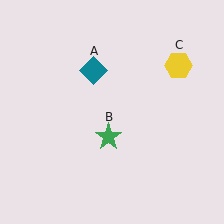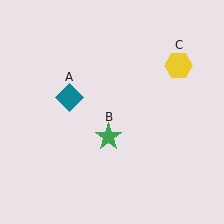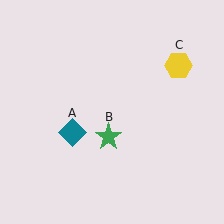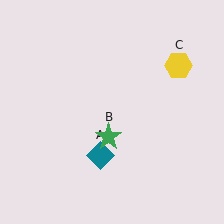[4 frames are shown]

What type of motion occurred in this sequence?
The teal diamond (object A) rotated counterclockwise around the center of the scene.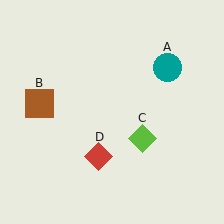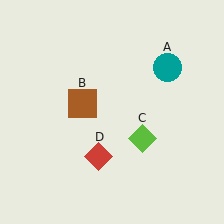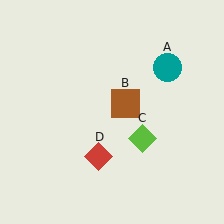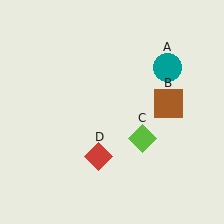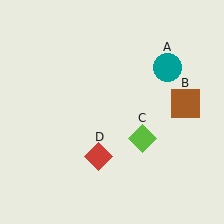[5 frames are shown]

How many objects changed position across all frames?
1 object changed position: brown square (object B).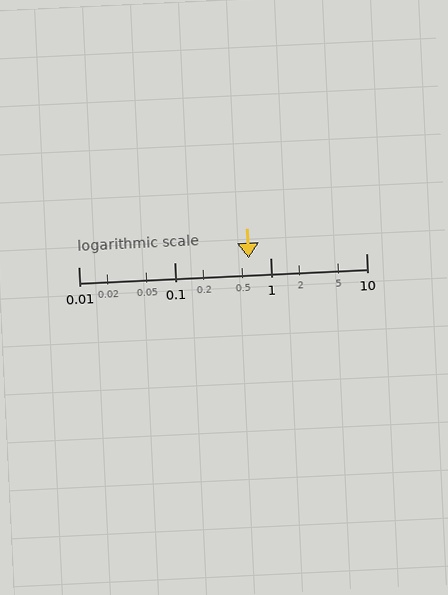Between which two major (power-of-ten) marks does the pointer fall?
The pointer is between 0.1 and 1.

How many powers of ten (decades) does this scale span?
The scale spans 3 decades, from 0.01 to 10.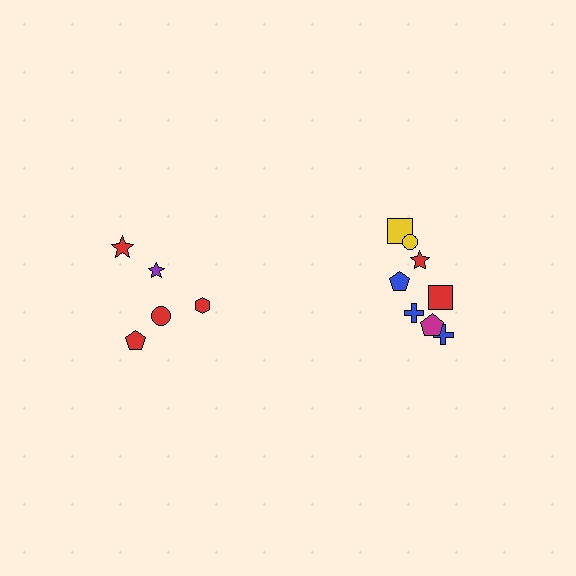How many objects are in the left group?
There are 5 objects.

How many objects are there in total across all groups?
There are 13 objects.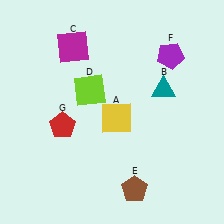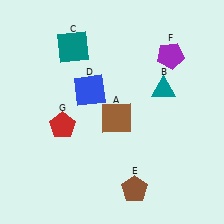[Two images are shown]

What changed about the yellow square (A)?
In Image 1, A is yellow. In Image 2, it changed to brown.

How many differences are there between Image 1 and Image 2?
There are 3 differences between the two images.